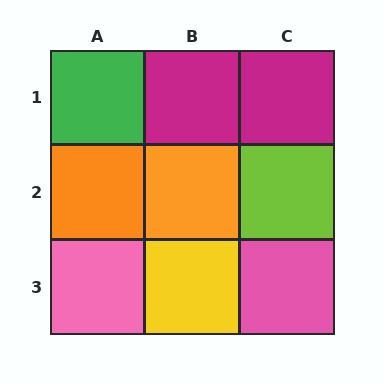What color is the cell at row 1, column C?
Magenta.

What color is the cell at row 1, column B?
Magenta.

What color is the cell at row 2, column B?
Orange.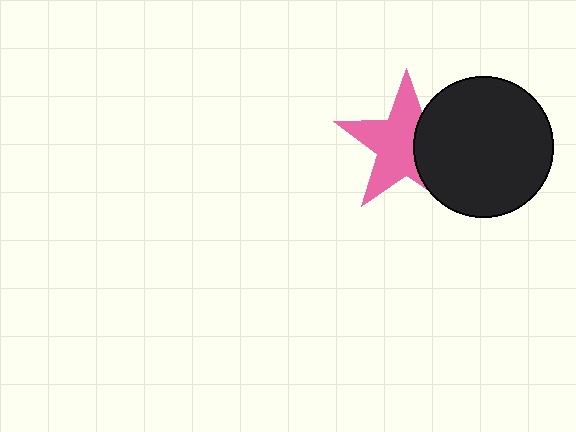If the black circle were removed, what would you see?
You would see the complete pink star.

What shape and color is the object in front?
The object in front is a black circle.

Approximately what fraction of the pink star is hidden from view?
Roughly 36% of the pink star is hidden behind the black circle.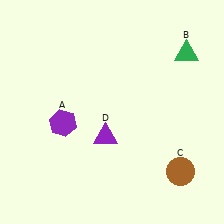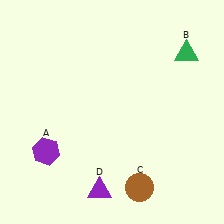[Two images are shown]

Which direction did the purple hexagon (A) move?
The purple hexagon (A) moved down.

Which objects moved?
The objects that moved are: the purple hexagon (A), the brown circle (C), the purple triangle (D).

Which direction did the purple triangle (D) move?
The purple triangle (D) moved down.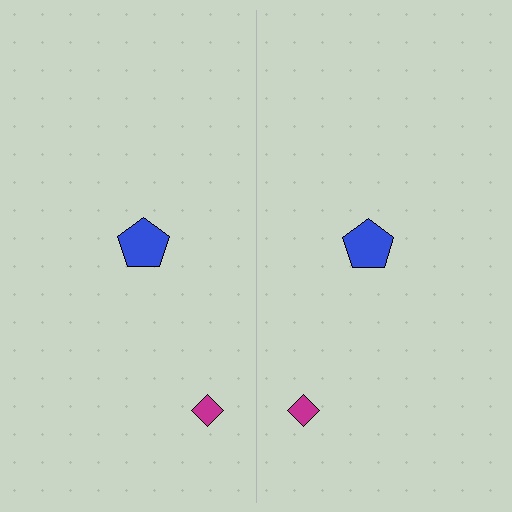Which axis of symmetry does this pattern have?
The pattern has a vertical axis of symmetry running through the center of the image.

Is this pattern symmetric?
Yes, this pattern has bilateral (reflection) symmetry.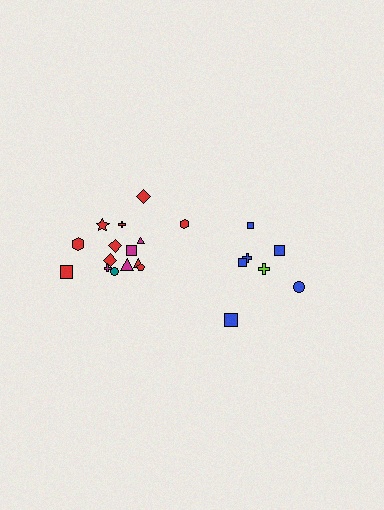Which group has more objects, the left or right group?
The left group.